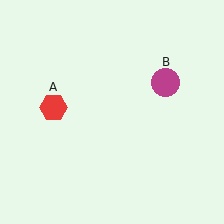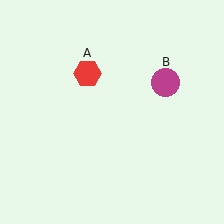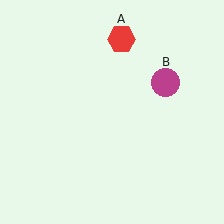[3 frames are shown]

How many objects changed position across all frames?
1 object changed position: red hexagon (object A).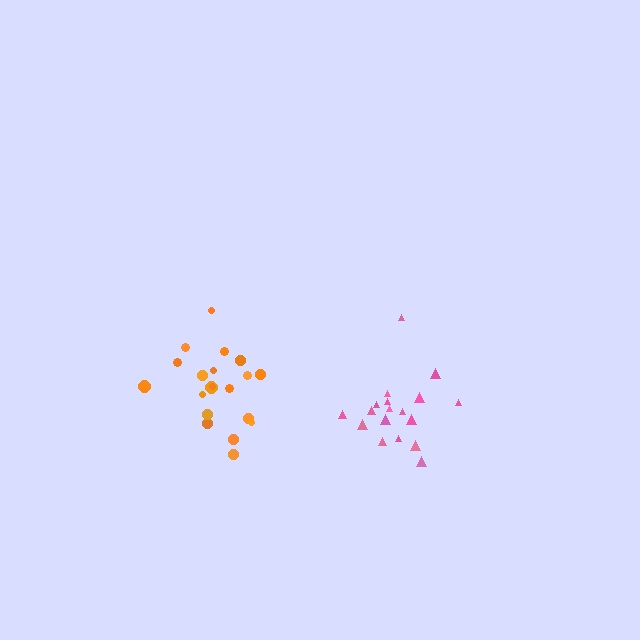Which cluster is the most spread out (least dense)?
Orange.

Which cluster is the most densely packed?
Pink.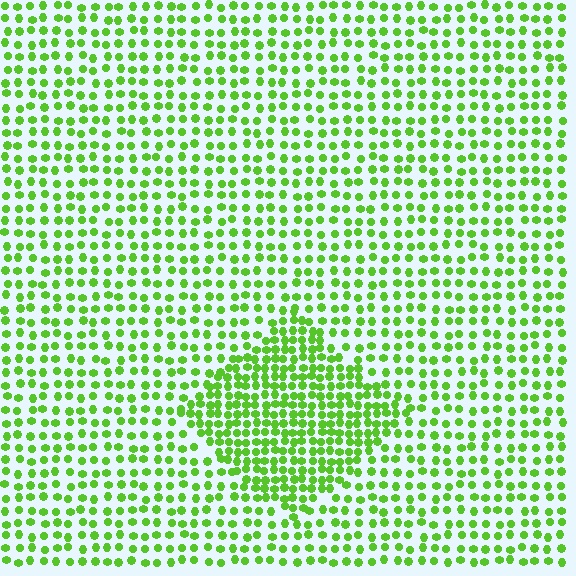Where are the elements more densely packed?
The elements are more densely packed inside the diamond boundary.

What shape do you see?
I see a diamond.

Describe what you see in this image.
The image contains small lime elements arranged at two different densities. A diamond-shaped region is visible where the elements are more densely packed than the surrounding area.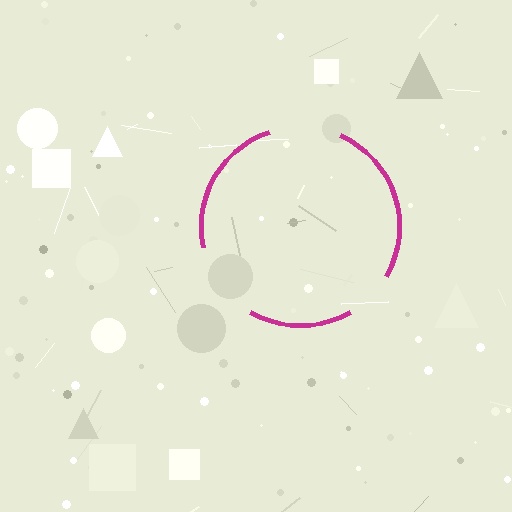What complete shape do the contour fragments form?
The contour fragments form a circle.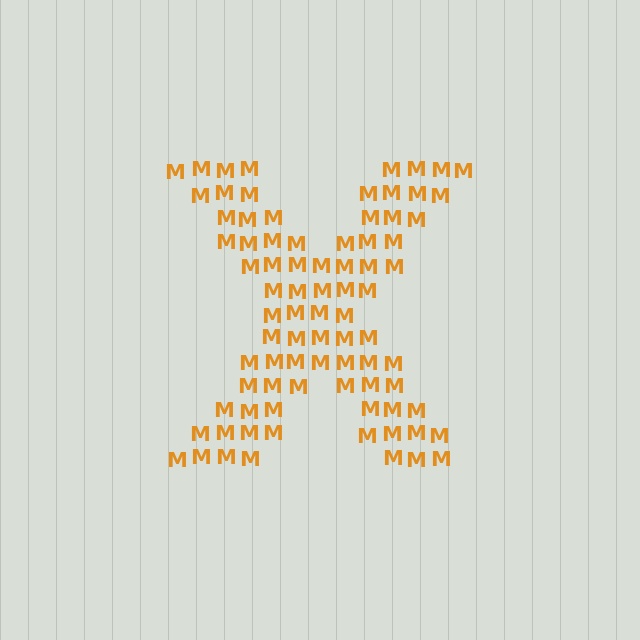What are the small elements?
The small elements are letter M's.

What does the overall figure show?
The overall figure shows the letter X.